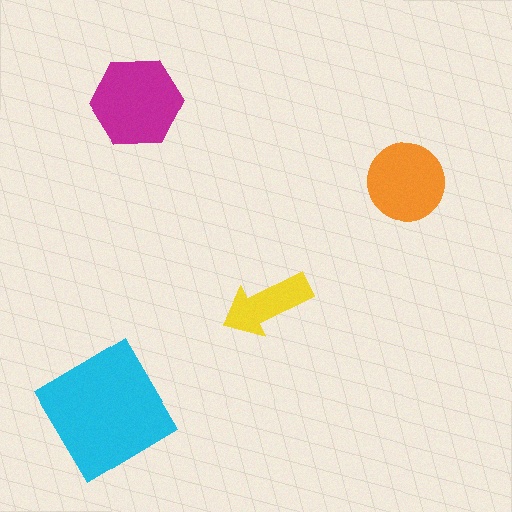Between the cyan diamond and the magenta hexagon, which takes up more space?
The cyan diamond.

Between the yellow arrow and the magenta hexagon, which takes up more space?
The magenta hexagon.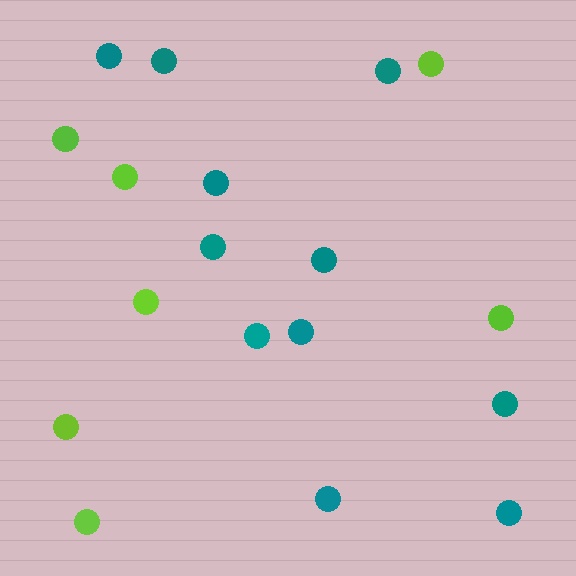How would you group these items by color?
There are 2 groups: one group of teal circles (11) and one group of lime circles (7).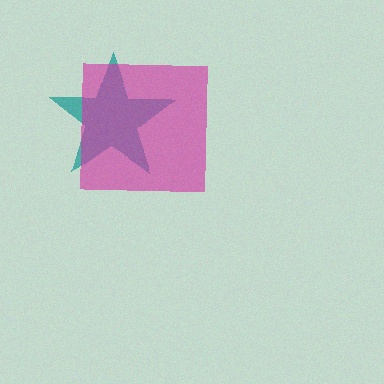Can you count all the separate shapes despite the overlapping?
Yes, there are 2 separate shapes.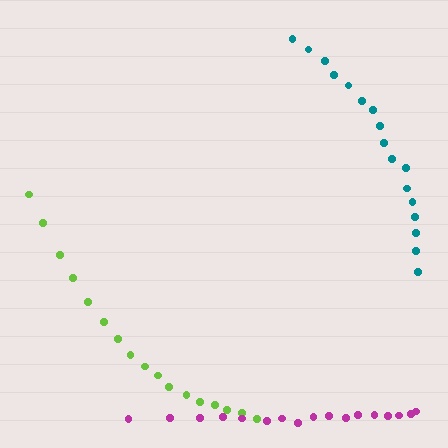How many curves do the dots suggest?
There are 3 distinct paths.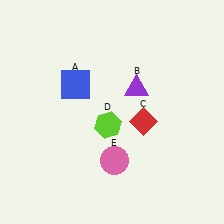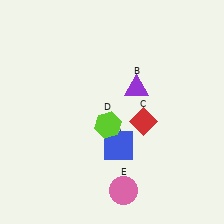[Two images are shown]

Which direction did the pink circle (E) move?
The pink circle (E) moved down.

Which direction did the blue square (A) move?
The blue square (A) moved down.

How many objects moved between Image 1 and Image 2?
2 objects moved between the two images.